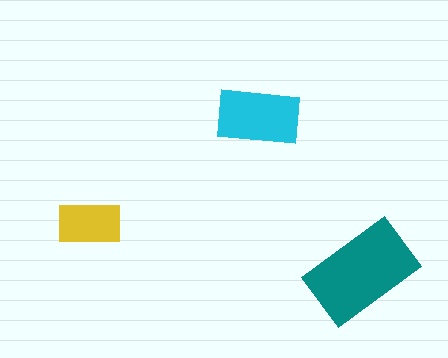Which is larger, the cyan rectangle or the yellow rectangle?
The cyan one.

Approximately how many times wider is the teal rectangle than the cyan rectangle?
About 1.5 times wider.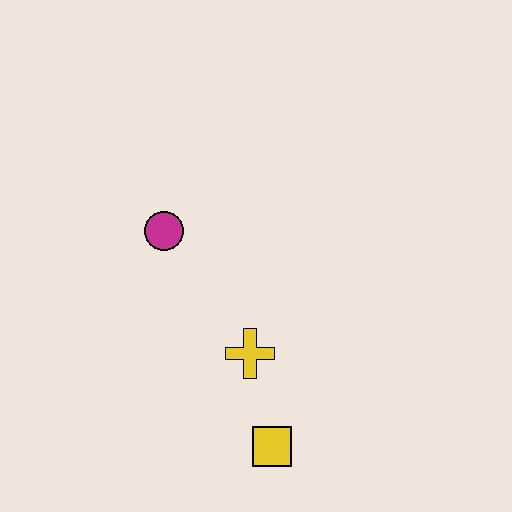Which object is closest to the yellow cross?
The yellow square is closest to the yellow cross.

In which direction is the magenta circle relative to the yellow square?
The magenta circle is above the yellow square.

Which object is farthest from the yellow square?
The magenta circle is farthest from the yellow square.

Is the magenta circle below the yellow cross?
No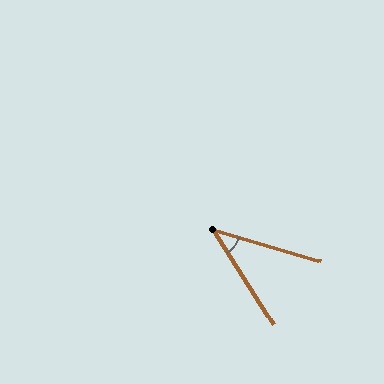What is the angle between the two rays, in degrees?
Approximately 42 degrees.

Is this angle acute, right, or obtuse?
It is acute.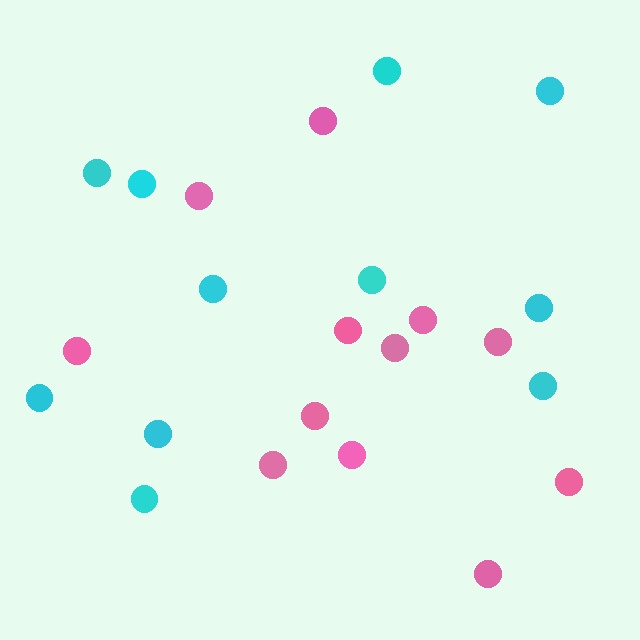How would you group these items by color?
There are 2 groups: one group of pink circles (12) and one group of cyan circles (11).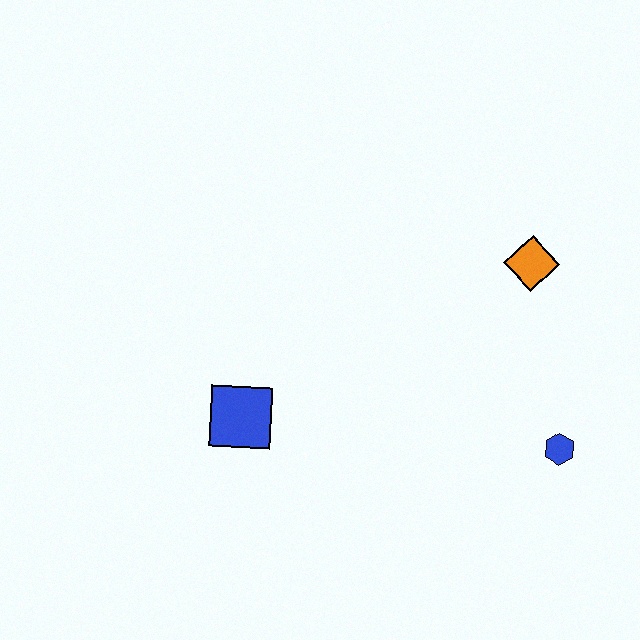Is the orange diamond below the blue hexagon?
No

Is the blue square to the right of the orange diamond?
No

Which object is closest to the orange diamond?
The blue hexagon is closest to the orange diamond.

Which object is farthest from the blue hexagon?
The blue square is farthest from the blue hexagon.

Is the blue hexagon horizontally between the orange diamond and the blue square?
No